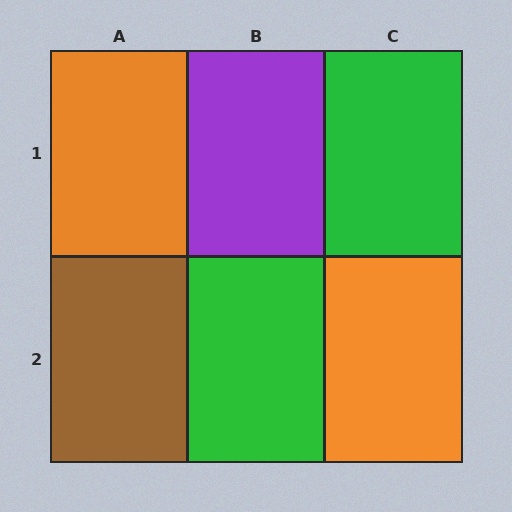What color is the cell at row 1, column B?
Purple.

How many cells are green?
2 cells are green.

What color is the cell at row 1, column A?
Orange.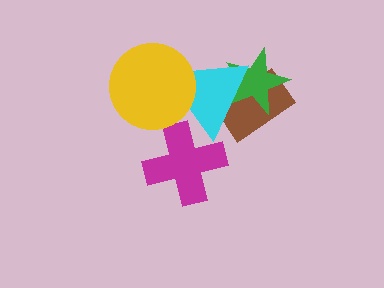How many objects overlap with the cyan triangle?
4 objects overlap with the cyan triangle.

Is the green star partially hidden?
Yes, it is partially covered by another shape.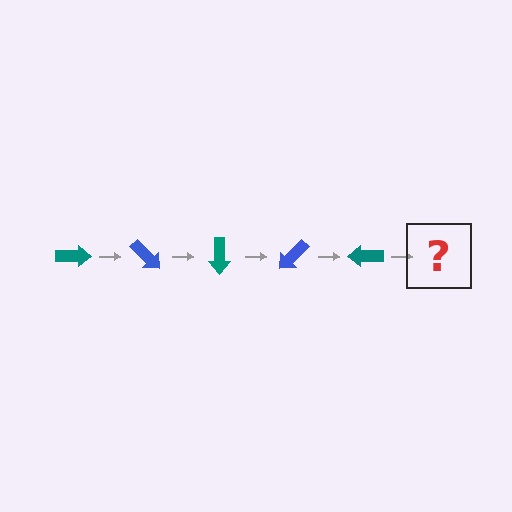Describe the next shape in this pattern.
It should be a blue arrow, rotated 225 degrees from the start.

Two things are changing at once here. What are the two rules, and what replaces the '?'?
The two rules are that it rotates 45 degrees each step and the color cycles through teal and blue. The '?' should be a blue arrow, rotated 225 degrees from the start.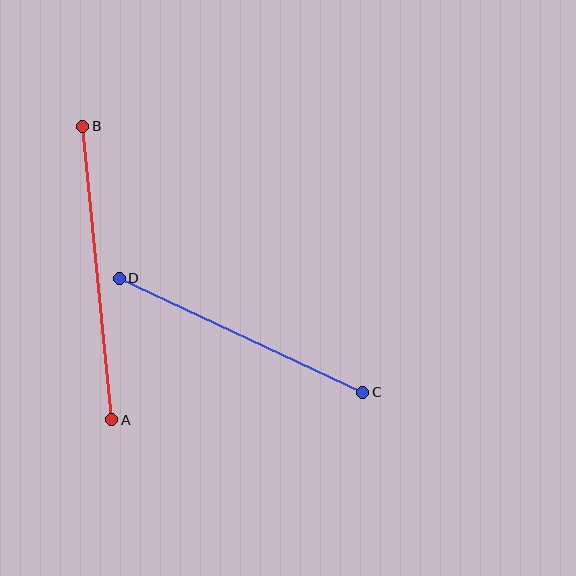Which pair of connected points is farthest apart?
Points A and B are farthest apart.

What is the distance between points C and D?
The distance is approximately 269 pixels.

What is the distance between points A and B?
The distance is approximately 295 pixels.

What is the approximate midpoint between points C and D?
The midpoint is at approximately (241, 335) pixels.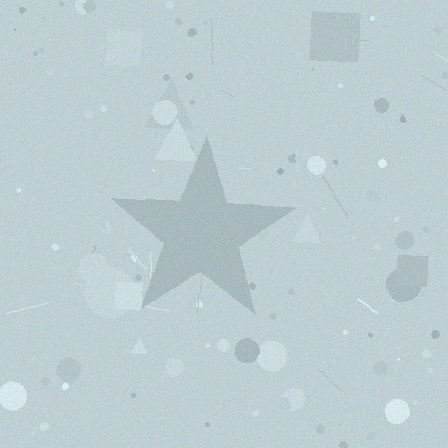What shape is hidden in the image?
A star is hidden in the image.